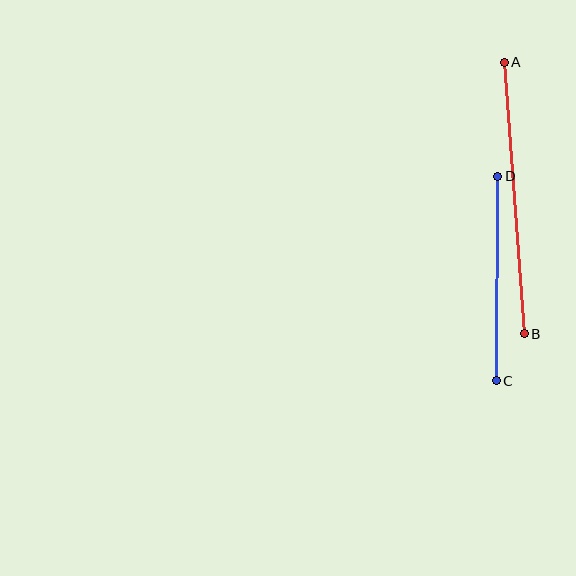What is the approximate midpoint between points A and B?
The midpoint is at approximately (514, 198) pixels.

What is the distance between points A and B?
The distance is approximately 273 pixels.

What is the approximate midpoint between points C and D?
The midpoint is at approximately (497, 278) pixels.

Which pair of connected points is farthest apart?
Points A and B are farthest apart.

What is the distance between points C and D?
The distance is approximately 204 pixels.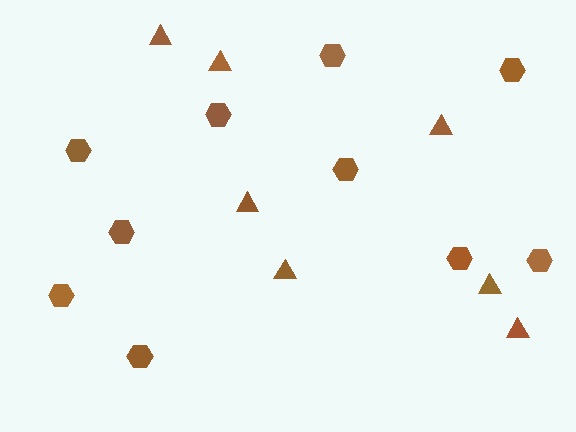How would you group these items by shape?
There are 2 groups: one group of triangles (7) and one group of hexagons (10).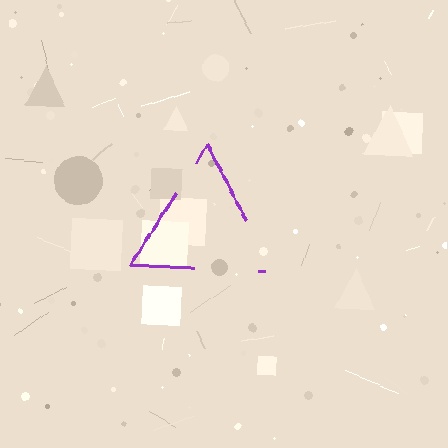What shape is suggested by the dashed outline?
The dashed outline suggests a triangle.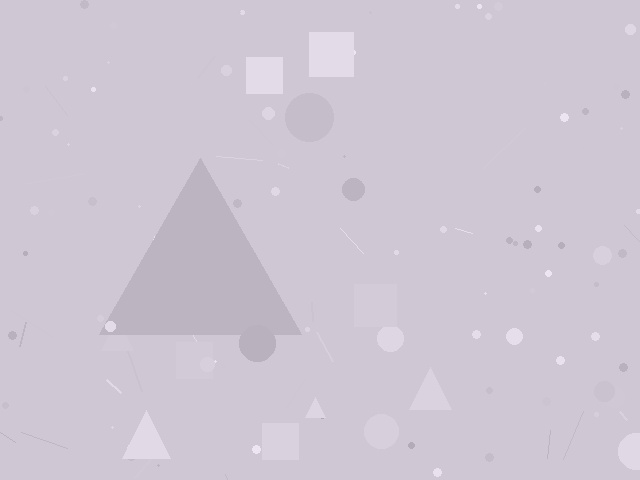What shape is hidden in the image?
A triangle is hidden in the image.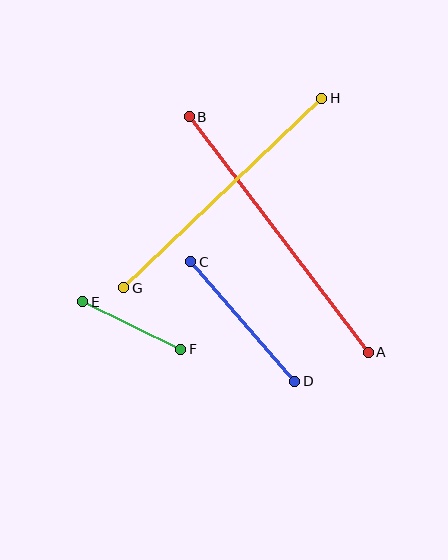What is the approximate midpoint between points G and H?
The midpoint is at approximately (223, 193) pixels.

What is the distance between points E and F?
The distance is approximately 109 pixels.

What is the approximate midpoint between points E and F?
The midpoint is at approximately (132, 326) pixels.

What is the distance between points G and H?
The distance is approximately 274 pixels.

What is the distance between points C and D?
The distance is approximately 159 pixels.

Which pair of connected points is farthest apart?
Points A and B are farthest apart.